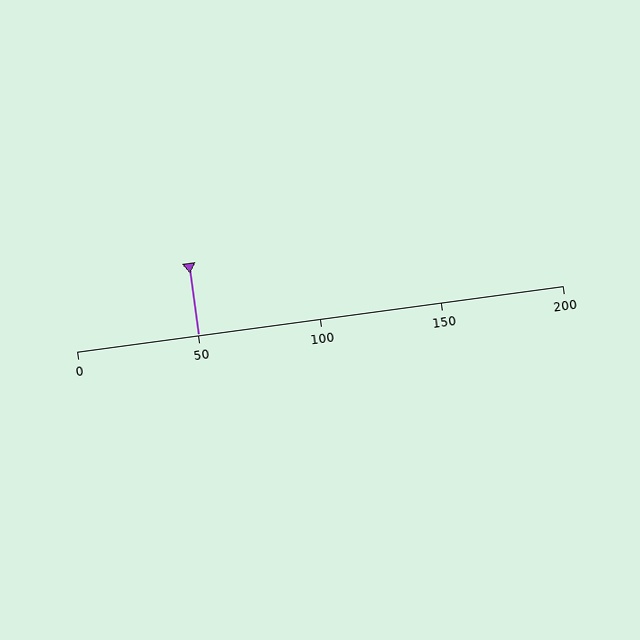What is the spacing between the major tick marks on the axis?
The major ticks are spaced 50 apart.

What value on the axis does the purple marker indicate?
The marker indicates approximately 50.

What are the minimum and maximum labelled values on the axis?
The axis runs from 0 to 200.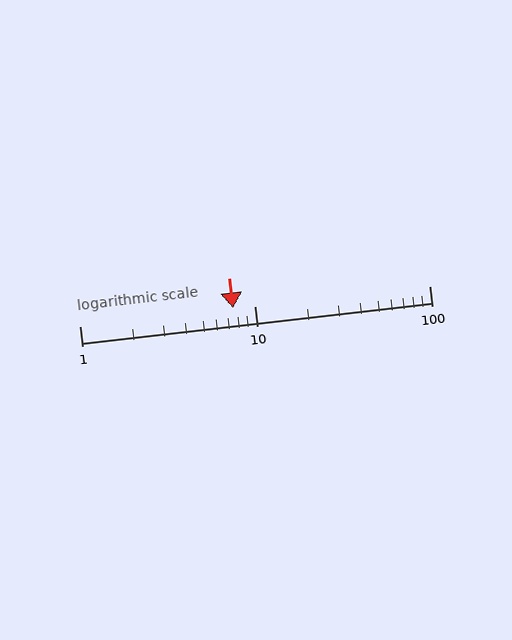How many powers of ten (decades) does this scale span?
The scale spans 2 decades, from 1 to 100.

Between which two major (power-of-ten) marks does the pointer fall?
The pointer is between 1 and 10.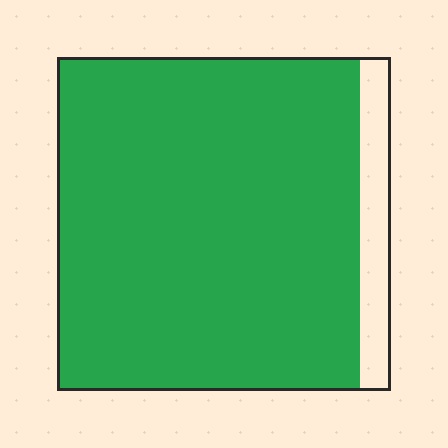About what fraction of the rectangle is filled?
About nine tenths (9/10).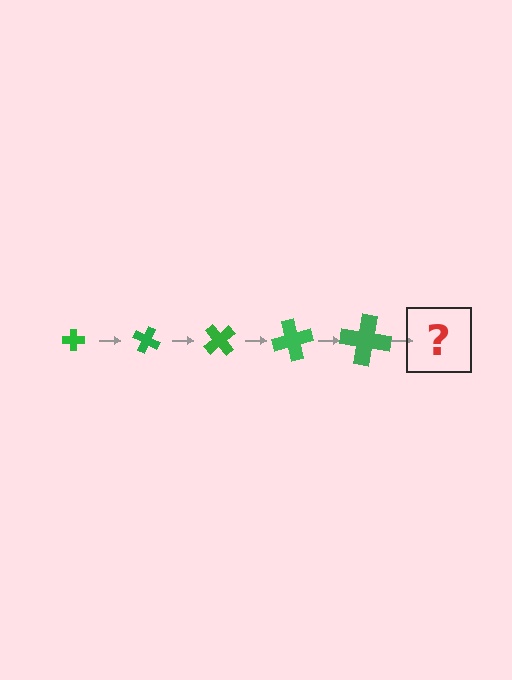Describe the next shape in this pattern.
It should be a cross, larger than the previous one and rotated 125 degrees from the start.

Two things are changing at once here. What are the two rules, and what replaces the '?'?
The two rules are that the cross grows larger each step and it rotates 25 degrees each step. The '?' should be a cross, larger than the previous one and rotated 125 degrees from the start.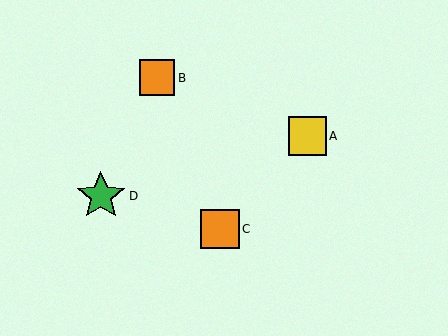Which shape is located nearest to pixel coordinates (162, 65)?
The orange square (labeled B) at (157, 78) is nearest to that location.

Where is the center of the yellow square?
The center of the yellow square is at (307, 136).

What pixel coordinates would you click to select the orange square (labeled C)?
Click at (220, 229) to select the orange square C.